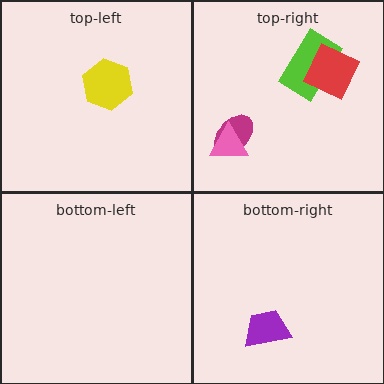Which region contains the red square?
The top-right region.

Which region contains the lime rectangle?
The top-right region.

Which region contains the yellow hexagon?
The top-left region.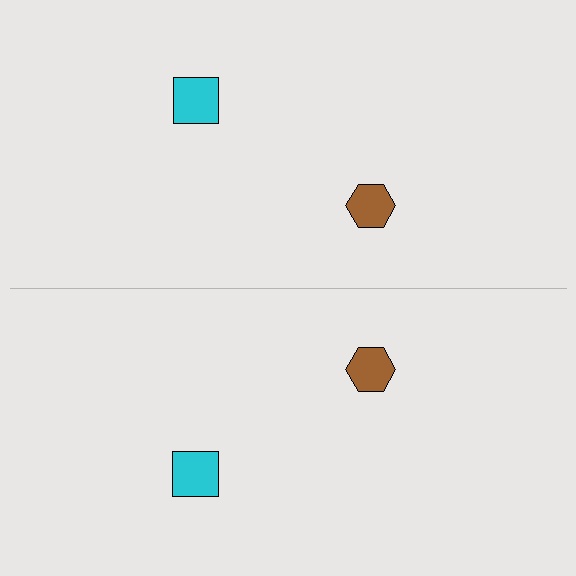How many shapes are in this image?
There are 4 shapes in this image.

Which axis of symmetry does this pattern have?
The pattern has a horizontal axis of symmetry running through the center of the image.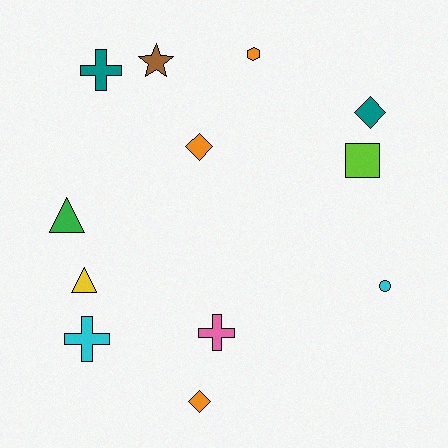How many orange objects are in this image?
There are 3 orange objects.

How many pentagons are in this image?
There are no pentagons.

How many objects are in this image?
There are 12 objects.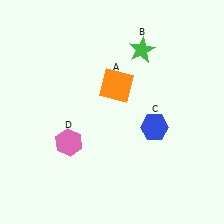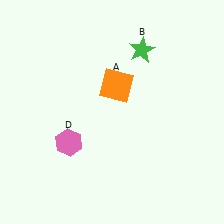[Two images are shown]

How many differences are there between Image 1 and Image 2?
There is 1 difference between the two images.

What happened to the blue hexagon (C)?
The blue hexagon (C) was removed in Image 2. It was in the bottom-right area of Image 1.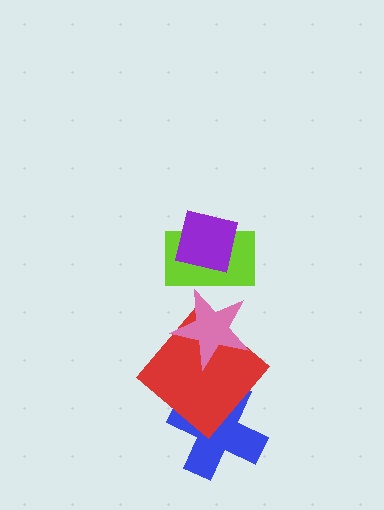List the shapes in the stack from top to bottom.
From top to bottom: the purple square, the lime rectangle, the pink star, the red diamond, the blue cross.